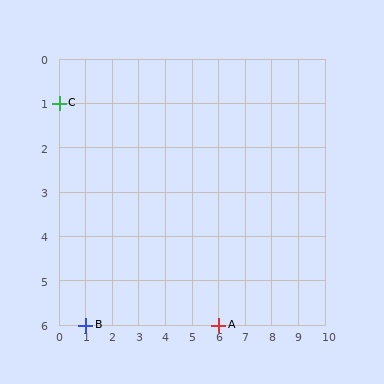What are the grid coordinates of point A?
Point A is at grid coordinates (6, 6).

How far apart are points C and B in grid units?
Points C and B are 1 column and 5 rows apart (about 5.1 grid units diagonally).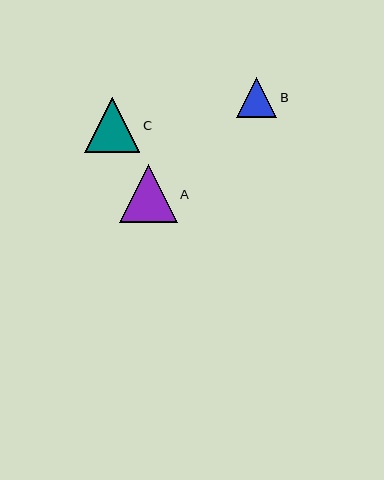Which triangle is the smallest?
Triangle B is the smallest with a size of approximately 40 pixels.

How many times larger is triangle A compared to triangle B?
Triangle A is approximately 1.4 times the size of triangle B.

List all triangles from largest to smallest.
From largest to smallest: A, C, B.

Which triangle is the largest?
Triangle A is the largest with a size of approximately 57 pixels.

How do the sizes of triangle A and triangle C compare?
Triangle A and triangle C are approximately the same size.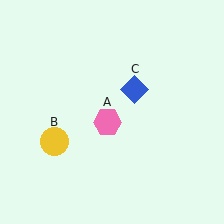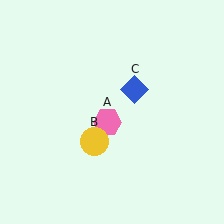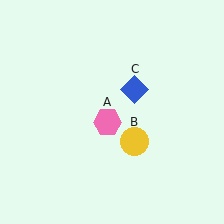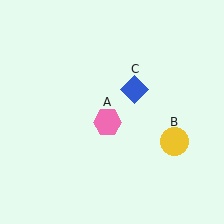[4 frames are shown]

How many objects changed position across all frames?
1 object changed position: yellow circle (object B).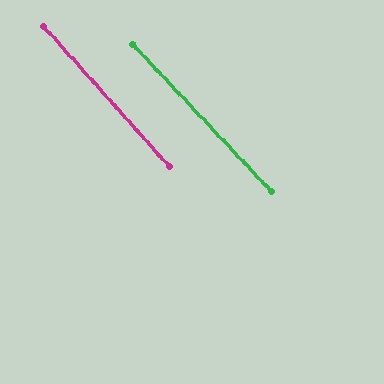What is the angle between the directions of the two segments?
Approximately 1 degree.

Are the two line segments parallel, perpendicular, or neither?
Parallel — their directions differ by only 1.2°.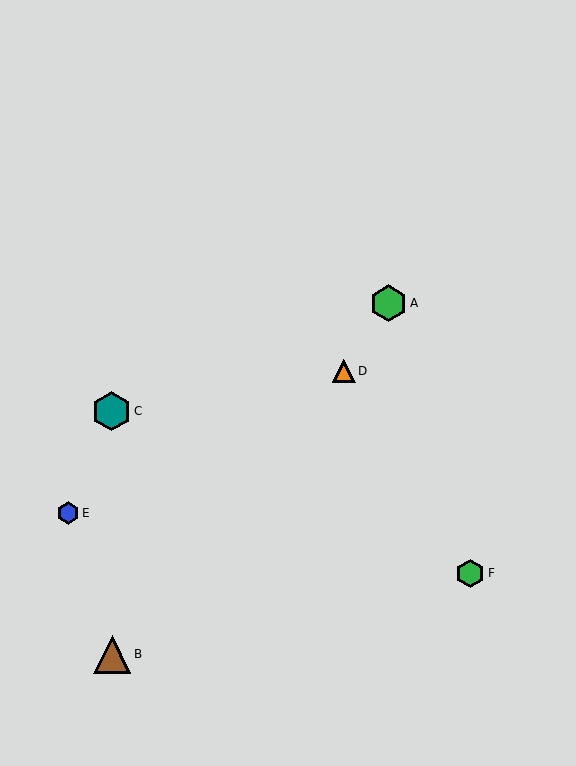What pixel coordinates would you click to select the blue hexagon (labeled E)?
Click at (68, 513) to select the blue hexagon E.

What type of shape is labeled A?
Shape A is a green hexagon.